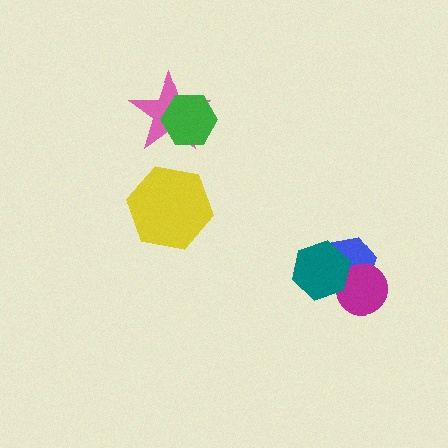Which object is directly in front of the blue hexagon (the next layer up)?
The magenta circle is directly in front of the blue hexagon.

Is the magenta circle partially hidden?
Yes, it is partially covered by another shape.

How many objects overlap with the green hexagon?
1 object overlaps with the green hexagon.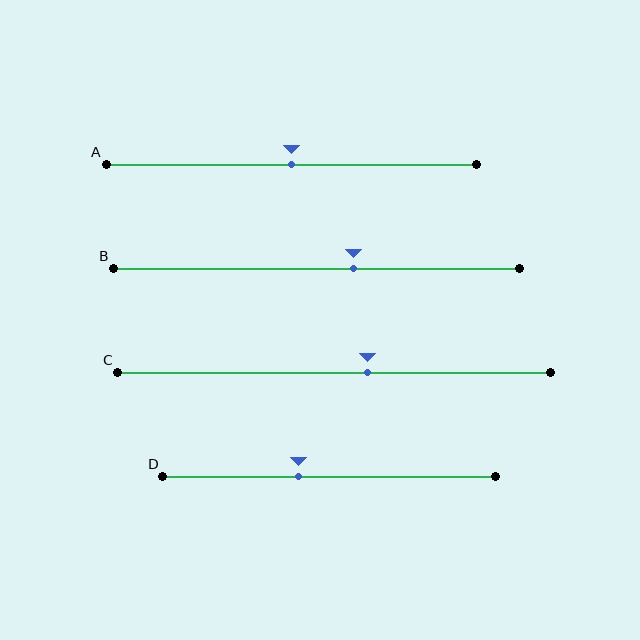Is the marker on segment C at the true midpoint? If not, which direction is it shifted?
No, the marker on segment C is shifted to the right by about 8% of the segment length.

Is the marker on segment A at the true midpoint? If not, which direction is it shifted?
Yes, the marker on segment A is at the true midpoint.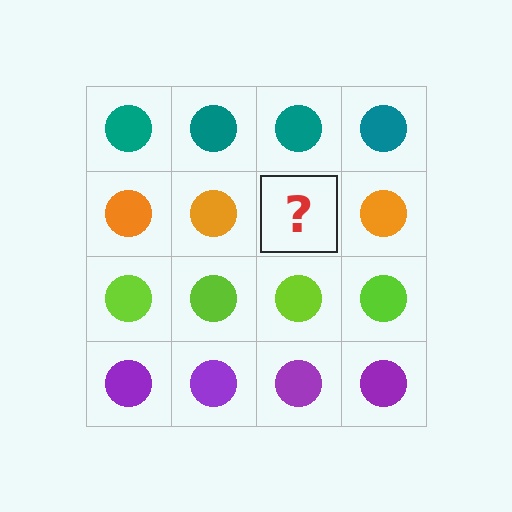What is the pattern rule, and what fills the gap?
The rule is that each row has a consistent color. The gap should be filled with an orange circle.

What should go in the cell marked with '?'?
The missing cell should contain an orange circle.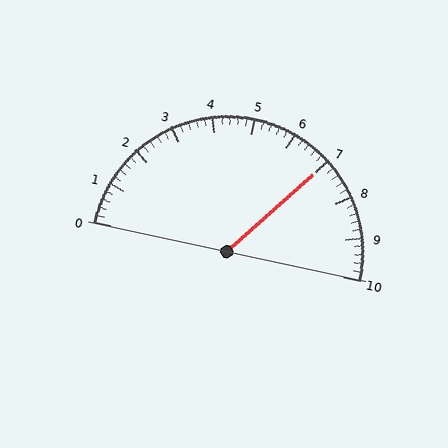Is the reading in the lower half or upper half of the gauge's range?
The reading is in the upper half of the range (0 to 10).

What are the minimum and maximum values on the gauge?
The gauge ranges from 0 to 10.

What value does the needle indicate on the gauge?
The needle indicates approximately 7.0.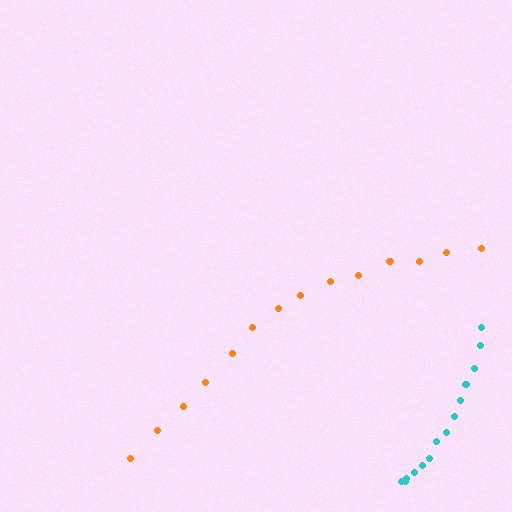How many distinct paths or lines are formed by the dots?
There are 2 distinct paths.